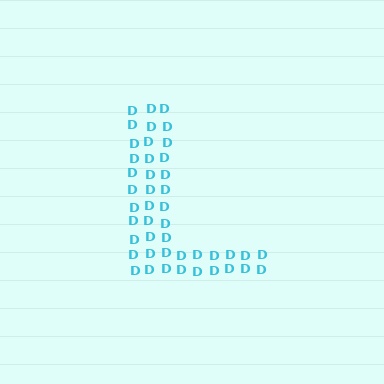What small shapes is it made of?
It is made of small letter D's.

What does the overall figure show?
The overall figure shows the letter L.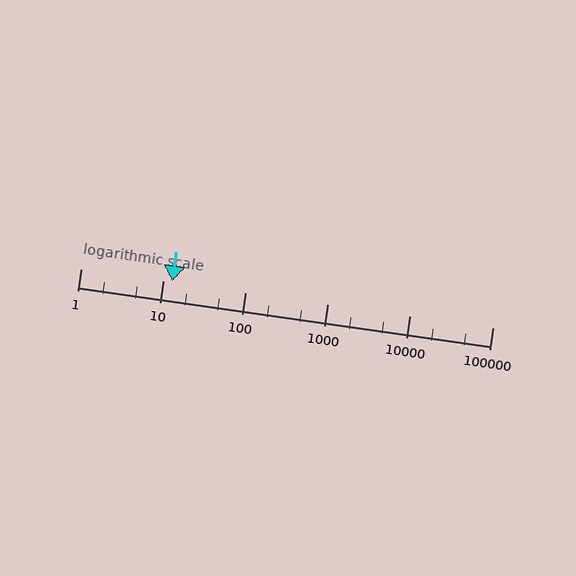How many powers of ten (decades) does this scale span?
The scale spans 5 decades, from 1 to 100000.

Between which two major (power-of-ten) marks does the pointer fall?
The pointer is between 10 and 100.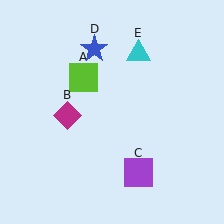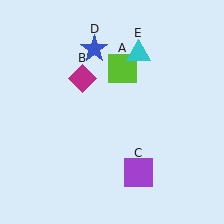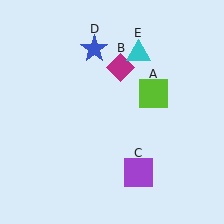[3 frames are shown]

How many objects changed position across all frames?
2 objects changed position: lime square (object A), magenta diamond (object B).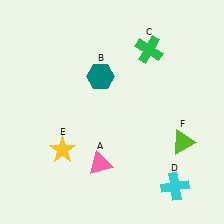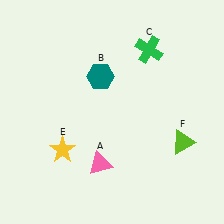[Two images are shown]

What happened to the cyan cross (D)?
The cyan cross (D) was removed in Image 2. It was in the bottom-right area of Image 1.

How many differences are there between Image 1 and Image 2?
There is 1 difference between the two images.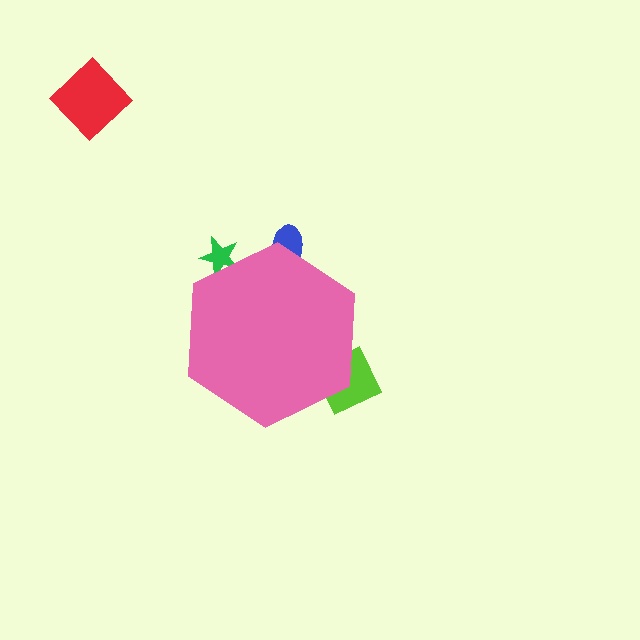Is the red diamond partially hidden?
No, the red diamond is fully visible.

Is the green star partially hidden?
Yes, the green star is partially hidden behind the pink hexagon.